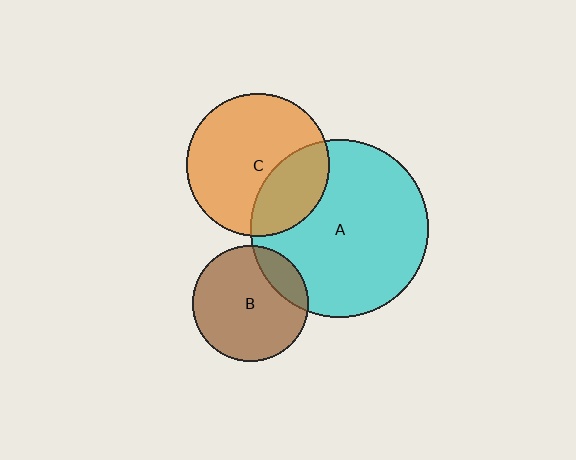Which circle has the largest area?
Circle A (cyan).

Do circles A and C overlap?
Yes.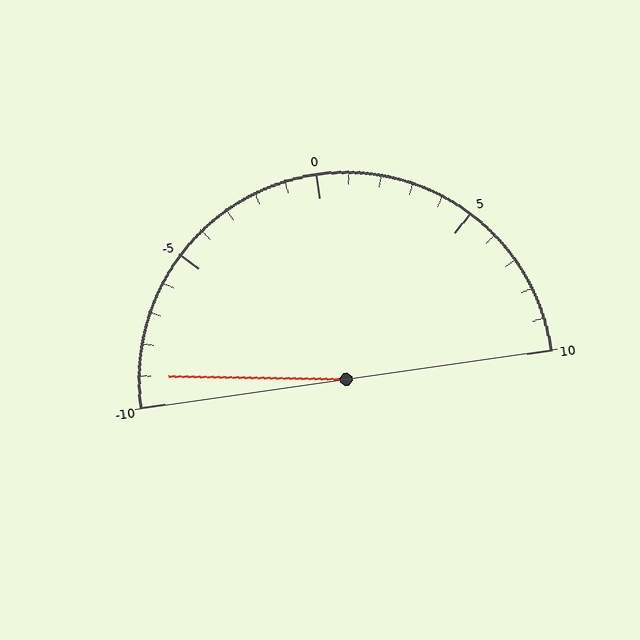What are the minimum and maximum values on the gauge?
The gauge ranges from -10 to 10.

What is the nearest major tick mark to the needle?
The nearest major tick mark is -10.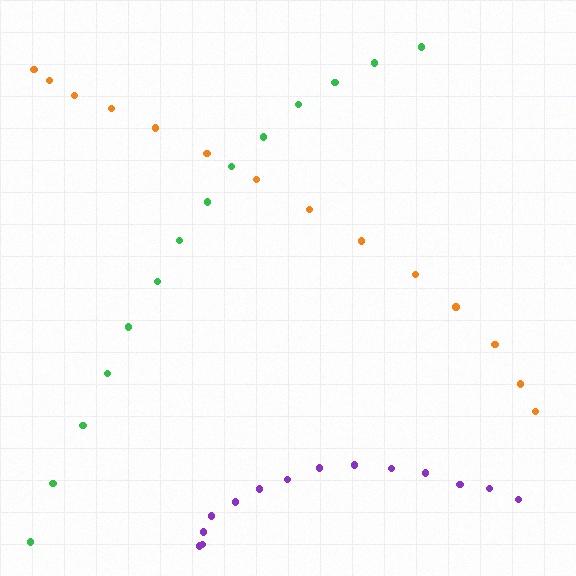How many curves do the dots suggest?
There are 3 distinct paths.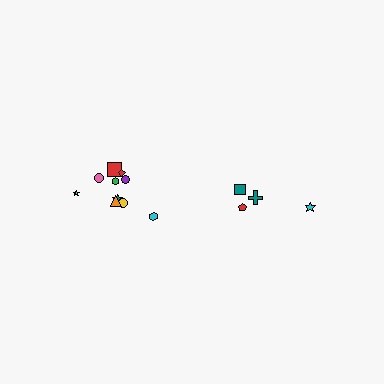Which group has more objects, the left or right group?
The left group.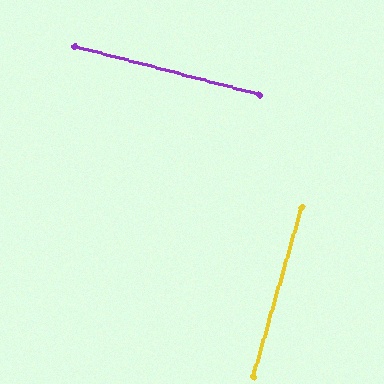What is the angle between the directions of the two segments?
Approximately 89 degrees.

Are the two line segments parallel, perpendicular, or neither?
Perpendicular — they meet at approximately 89°.